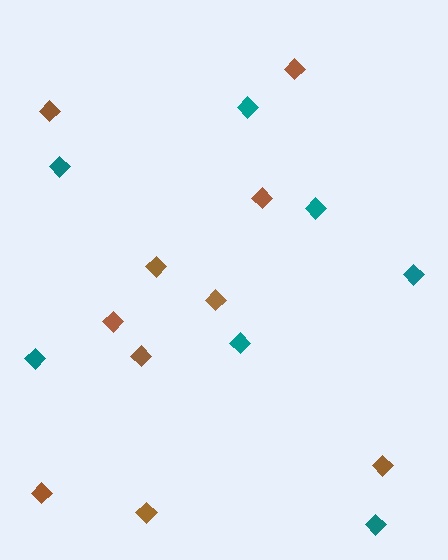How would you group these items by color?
There are 2 groups: one group of brown diamonds (10) and one group of teal diamonds (7).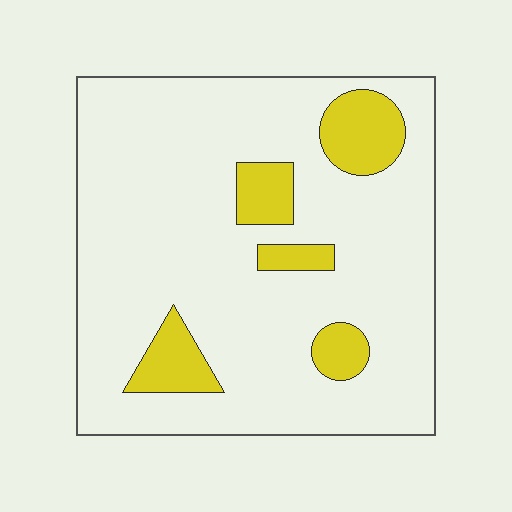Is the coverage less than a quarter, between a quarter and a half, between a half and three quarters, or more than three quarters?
Less than a quarter.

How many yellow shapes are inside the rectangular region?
5.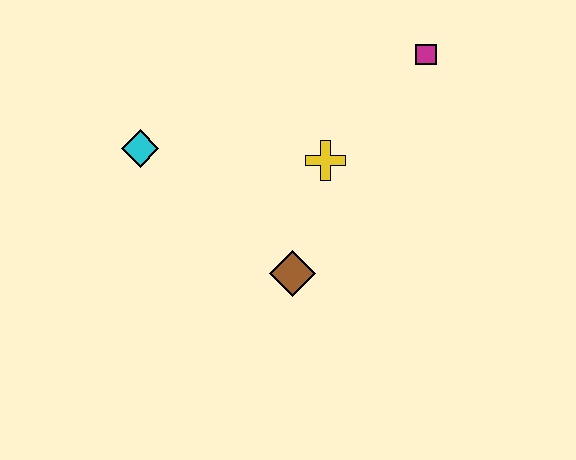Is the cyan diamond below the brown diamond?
No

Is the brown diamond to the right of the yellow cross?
No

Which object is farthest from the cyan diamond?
The magenta square is farthest from the cyan diamond.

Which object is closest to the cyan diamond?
The yellow cross is closest to the cyan diamond.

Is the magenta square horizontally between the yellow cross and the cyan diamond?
No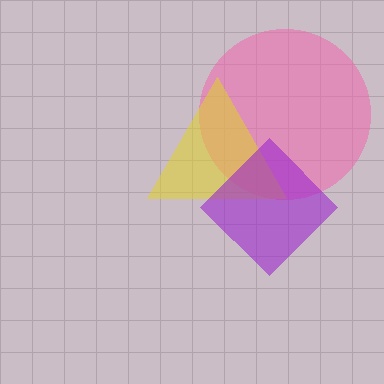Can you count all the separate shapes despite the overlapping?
Yes, there are 3 separate shapes.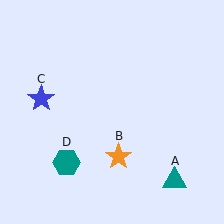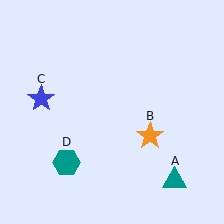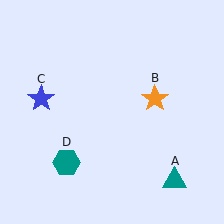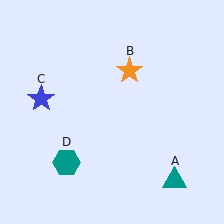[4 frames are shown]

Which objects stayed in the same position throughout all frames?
Teal triangle (object A) and blue star (object C) and teal hexagon (object D) remained stationary.